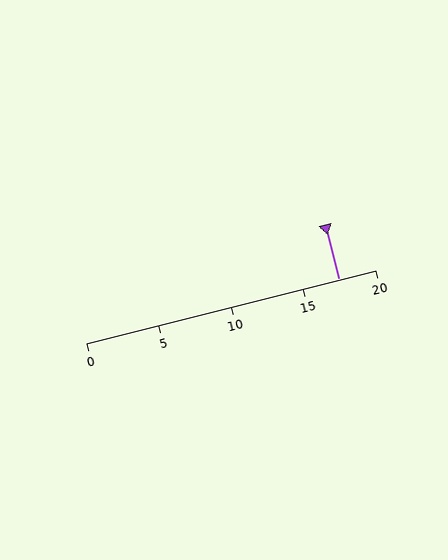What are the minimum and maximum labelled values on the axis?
The axis runs from 0 to 20.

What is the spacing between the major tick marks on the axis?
The major ticks are spaced 5 apart.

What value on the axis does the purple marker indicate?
The marker indicates approximately 17.5.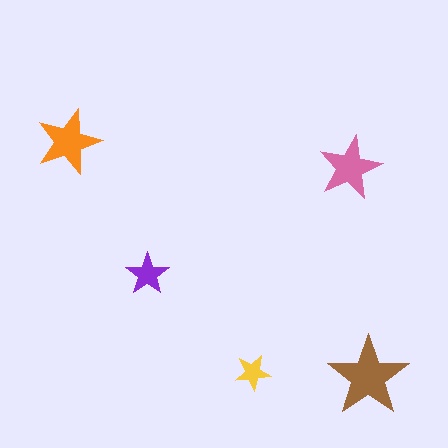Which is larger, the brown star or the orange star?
The brown one.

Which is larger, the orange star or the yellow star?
The orange one.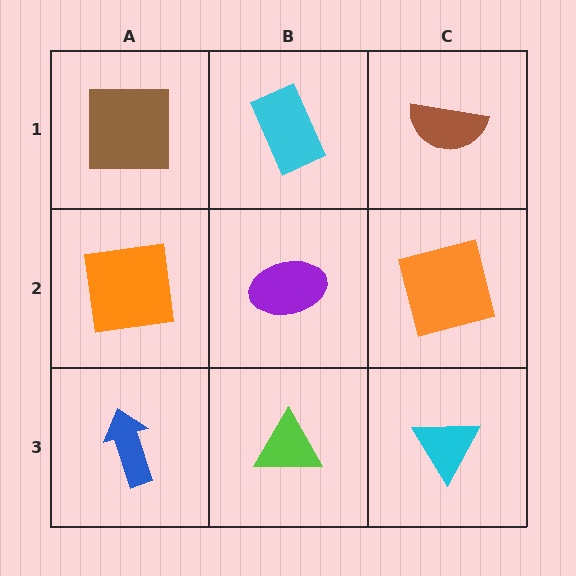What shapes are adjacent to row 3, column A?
An orange square (row 2, column A), a lime triangle (row 3, column B).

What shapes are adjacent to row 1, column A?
An orange square (row 2, column A), a cyan rectangle (row 1, column B).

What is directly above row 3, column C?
An orange square.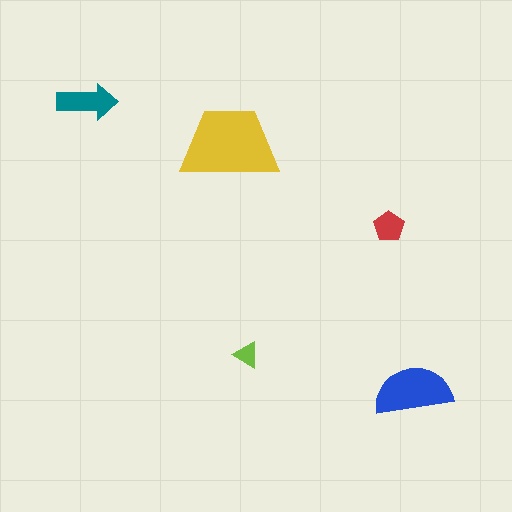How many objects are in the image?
There are 5 objects in the image.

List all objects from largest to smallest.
The yellow trapezoid, the blue semicircle, the teal arrow, the red pentagon, the lime triangle.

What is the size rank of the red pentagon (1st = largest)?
4th.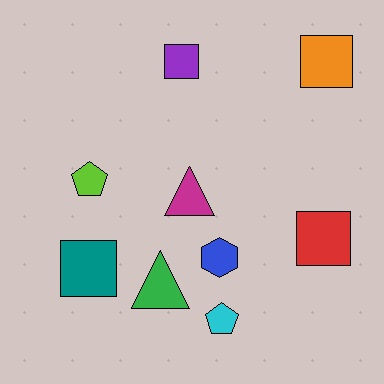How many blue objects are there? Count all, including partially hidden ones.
There is 1 blue object.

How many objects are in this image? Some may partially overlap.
There are 9 objects.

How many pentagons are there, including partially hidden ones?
There are 2 pentagons.